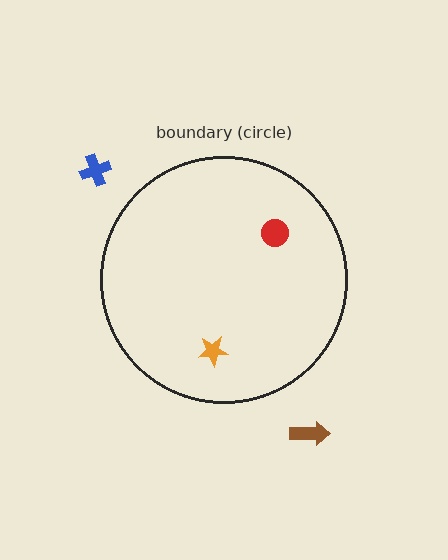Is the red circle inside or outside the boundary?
Inside.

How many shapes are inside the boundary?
2 inside, 2 outside.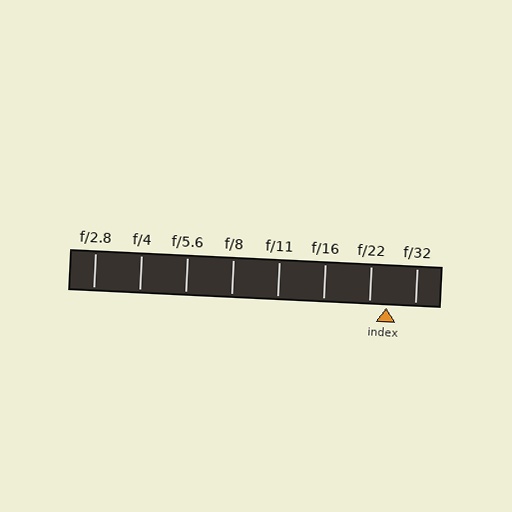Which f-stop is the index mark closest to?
The index mark is closest to f/22.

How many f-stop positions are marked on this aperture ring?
There are 8 f-stop positions marked.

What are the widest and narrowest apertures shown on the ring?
The widest aperture shown is f/2.8 and the narrowest is f/32.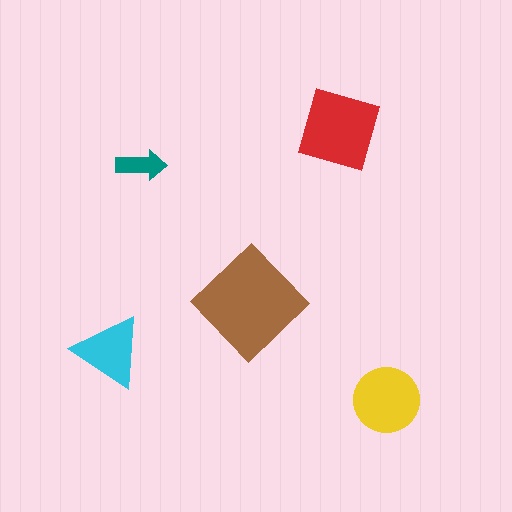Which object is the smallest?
The teal arrow.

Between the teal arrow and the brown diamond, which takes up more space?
The brown diamond.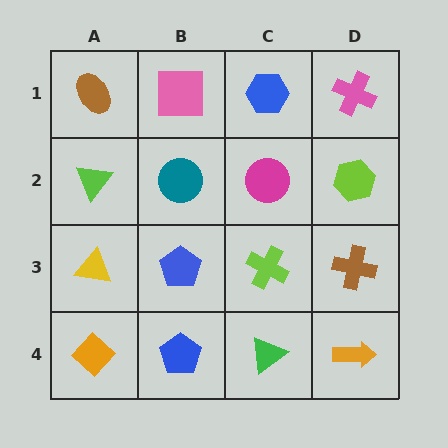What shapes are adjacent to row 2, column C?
A blue hexagon (row 1, column C), a lime cross (row 3, column C), a teal circle (row 2, column B), a lime hexagon (row 2, column D).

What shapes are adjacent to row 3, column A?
A lime triangle (row 2, column A), an orange diamond (row 4, column A), a blue pentagon (row 3, column B).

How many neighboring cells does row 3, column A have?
3.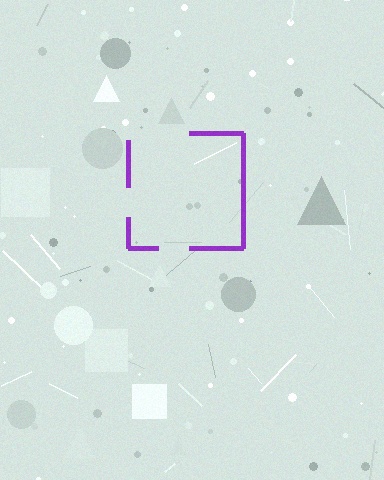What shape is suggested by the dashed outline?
The dashed outline suggests a square.